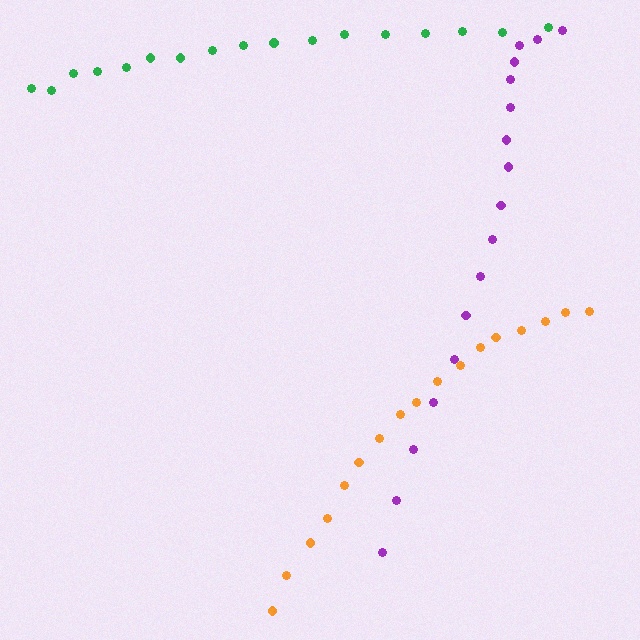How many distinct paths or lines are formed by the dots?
There are 3 distinct paths.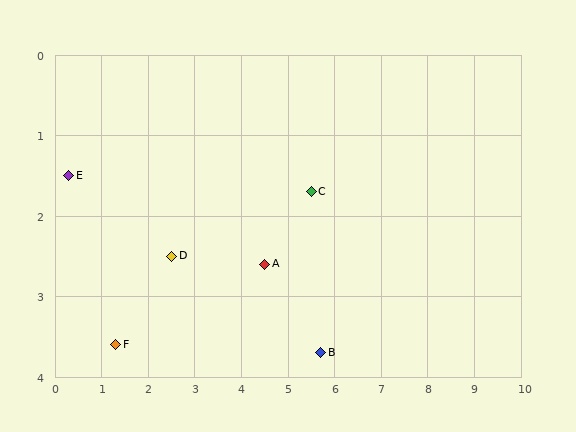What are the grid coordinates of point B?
Point B is at approximately (5.7, 3.7).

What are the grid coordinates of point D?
Point D is at approximately (2.5, 2.5).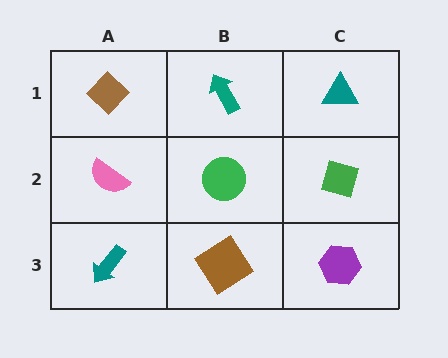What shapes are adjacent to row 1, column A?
A pink semicircle (row 2, column A), a teal arrow (row 1, column B).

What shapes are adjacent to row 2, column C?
A teal triangle (row 1, column C), a purple hexagon (row 3, column C), a green circle (row 2, column B).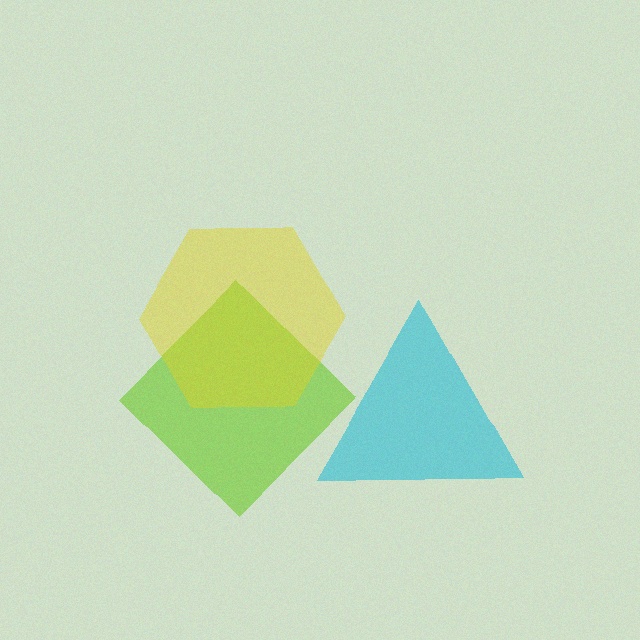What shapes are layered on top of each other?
The layered shapes are: a lime diamond, a yellow hexagon, a cyan triangle.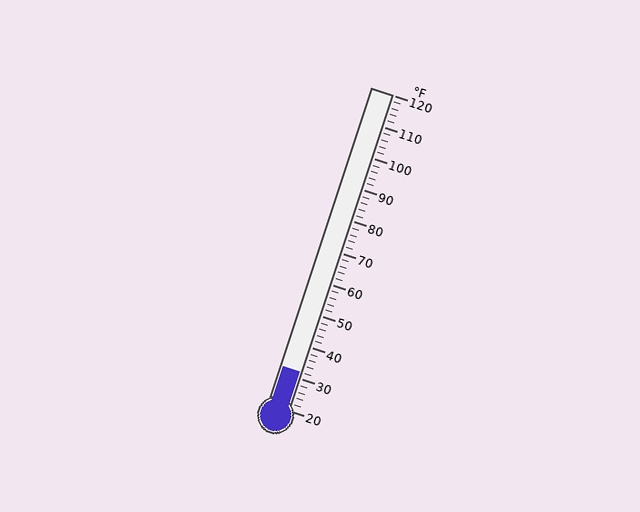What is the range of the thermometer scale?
The thermometer scale ranges from 20°F to 120°F.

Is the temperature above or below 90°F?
The temperature is below 90°F.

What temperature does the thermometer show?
The thermometer shows approximately 32°F.